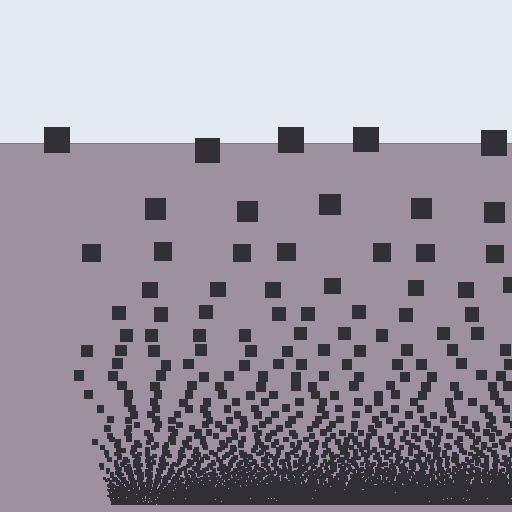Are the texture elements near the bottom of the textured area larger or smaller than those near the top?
Smaller. The gradient is inverted — elements near the bottom are smaller and denser.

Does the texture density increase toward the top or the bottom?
Density increases toward the bottom.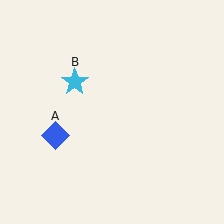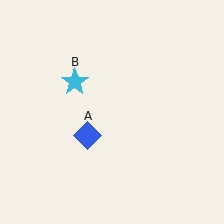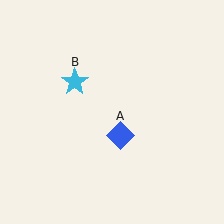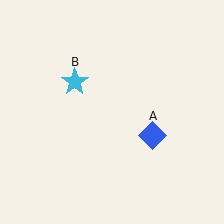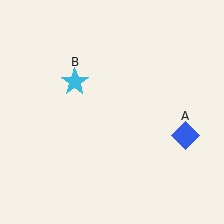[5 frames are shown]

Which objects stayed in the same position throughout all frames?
Cyan star (object B) remained stationary.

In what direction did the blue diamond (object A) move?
The blue diamond (object A) moved right.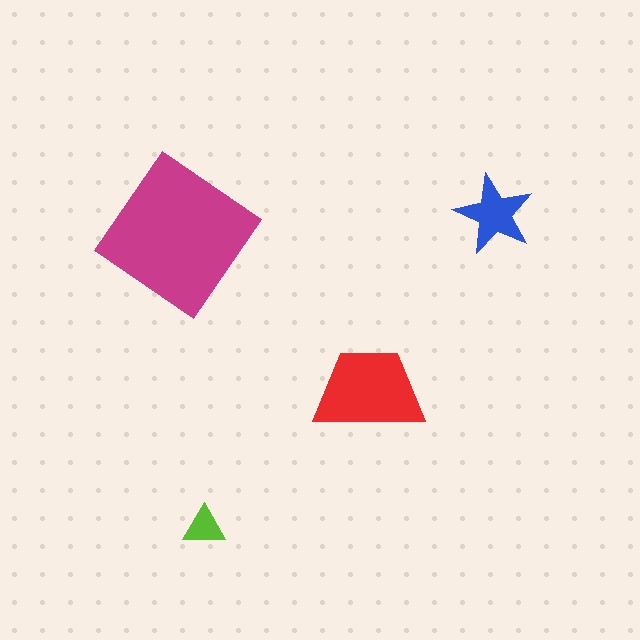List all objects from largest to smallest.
The magenta diamond, the red trapezoid, the blue star, the lime triangle.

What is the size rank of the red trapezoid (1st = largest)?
2nd.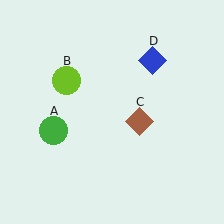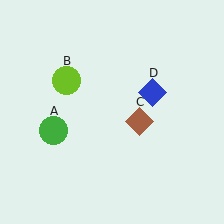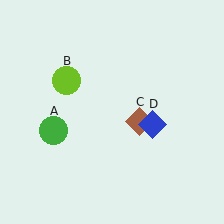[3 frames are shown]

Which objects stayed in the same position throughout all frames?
Green circle (object A) and lime circle (object B) and brown diamond (object C) remained stationary.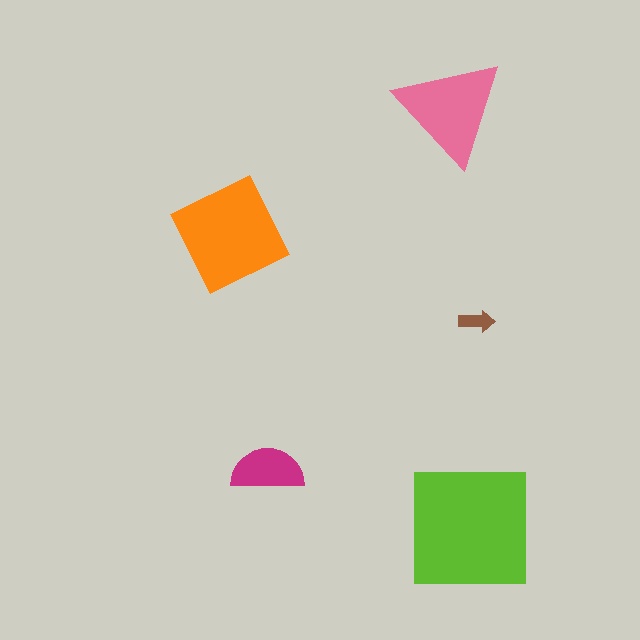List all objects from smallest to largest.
The brown arrow, the magenta semicircle, the pink triangle, the orange diamond, the lime square.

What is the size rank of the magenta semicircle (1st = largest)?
4th.